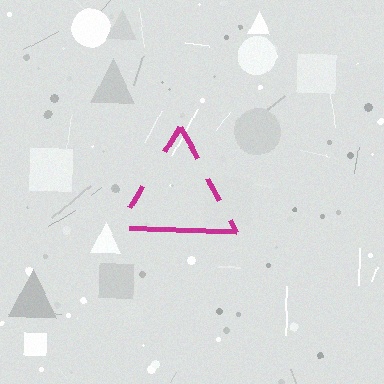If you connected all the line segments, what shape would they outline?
They would outline a triangle.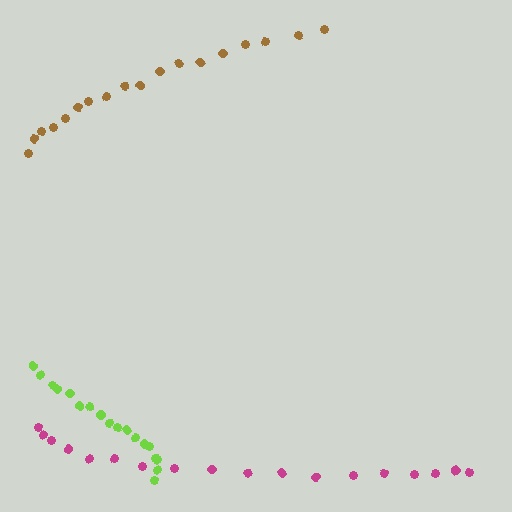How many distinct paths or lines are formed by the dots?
There are 3 distinct paths.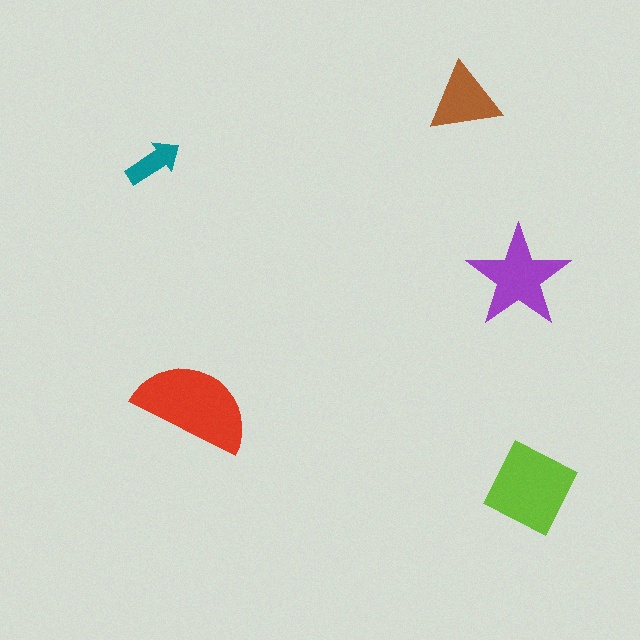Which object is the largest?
The red semicircle.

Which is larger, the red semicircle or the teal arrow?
The red semicircle.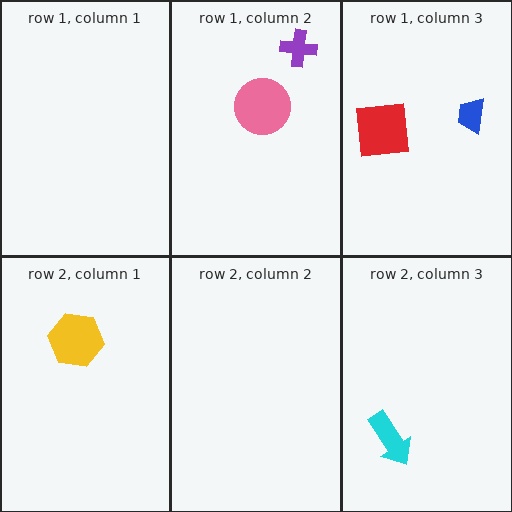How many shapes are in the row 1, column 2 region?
2.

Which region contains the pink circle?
The row 1, column 2 region.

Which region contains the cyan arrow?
The row 2, column 3 region.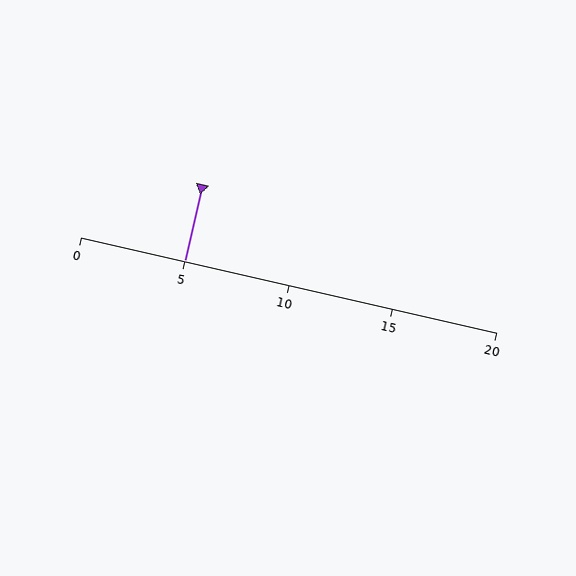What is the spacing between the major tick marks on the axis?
The major ticks are spaced 5 apart.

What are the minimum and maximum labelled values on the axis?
The axis runs from 0 to 20.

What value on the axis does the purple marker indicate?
The marker indicates approximately 5.